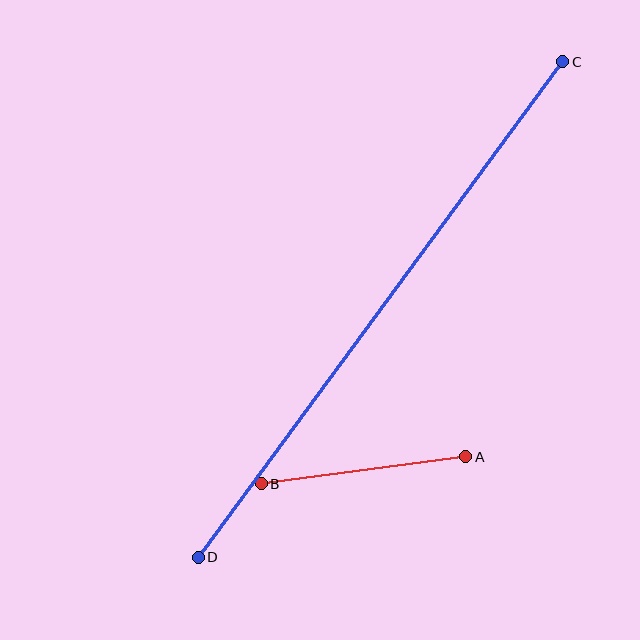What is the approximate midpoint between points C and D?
The midpoint is at approximately (381, 310) pixels.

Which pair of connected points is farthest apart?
Points C and D are farthest apart.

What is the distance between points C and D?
The distance is approximately 615 pixels.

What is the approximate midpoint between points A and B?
The midpoint is at approximately (364, 470) pixels.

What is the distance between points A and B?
The distance is approximately 206 pixels.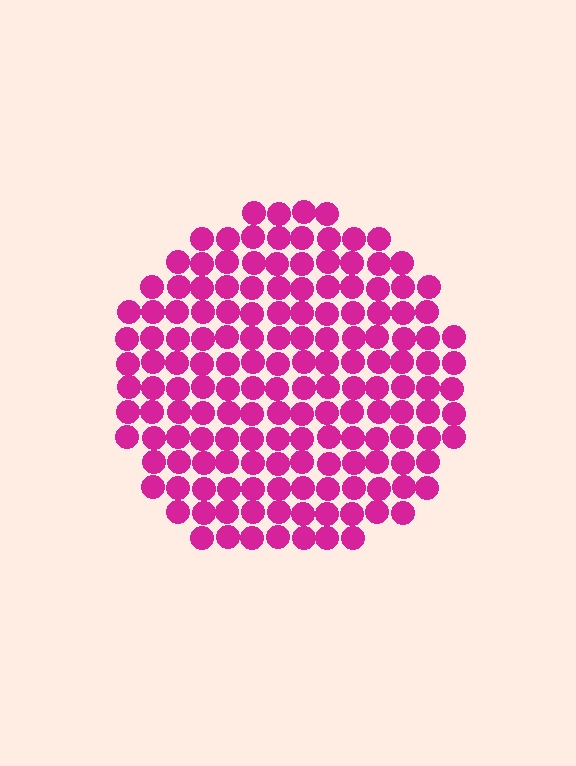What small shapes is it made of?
It is made of small circles.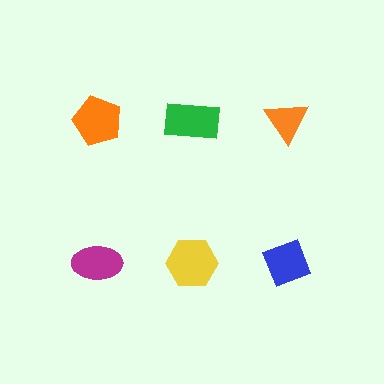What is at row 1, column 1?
An orange pentagon.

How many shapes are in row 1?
3 shapes.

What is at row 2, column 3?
A blue diamond.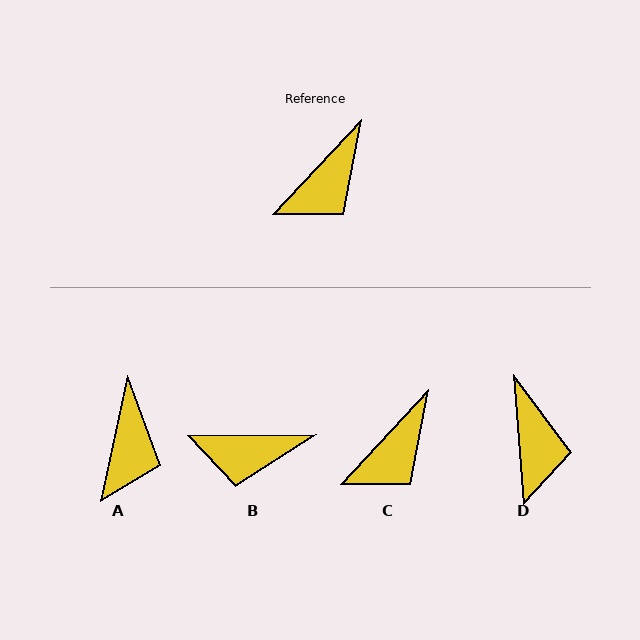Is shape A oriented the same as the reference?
No, it is off by about 31 degrees.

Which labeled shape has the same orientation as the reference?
C.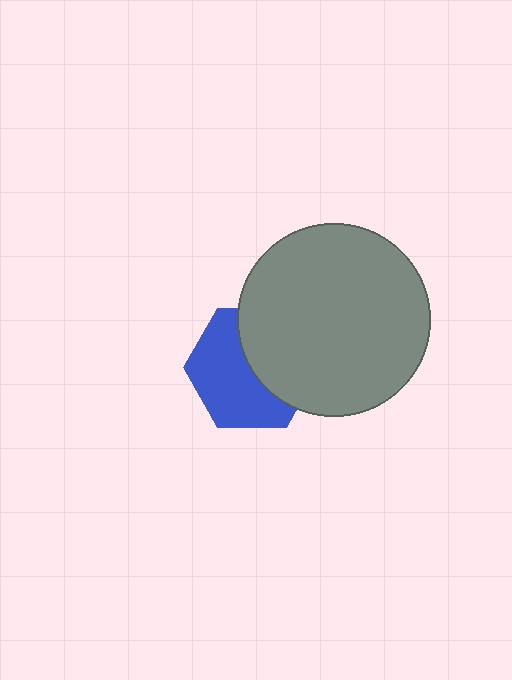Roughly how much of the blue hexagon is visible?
About half of it is visible (roughly 56%).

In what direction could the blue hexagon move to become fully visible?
The blue hexagon could move left. That would shift it out from behind the gray circle entirely.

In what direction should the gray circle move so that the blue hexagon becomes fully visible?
The gray circle should move right. That is the shortest direction to clear the overlap and leave the blue hexagon fully visible.